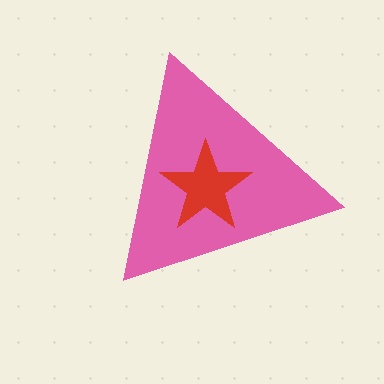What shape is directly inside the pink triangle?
The red star.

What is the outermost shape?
The pink triangle.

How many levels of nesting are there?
2.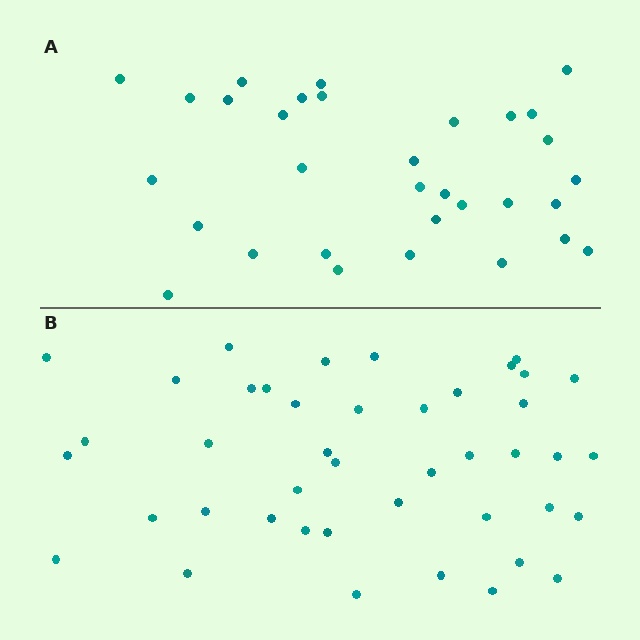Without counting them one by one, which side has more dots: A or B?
Region B (the bottom region) has more dots.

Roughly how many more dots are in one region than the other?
Region B has roughly 12 or so more dots than region A.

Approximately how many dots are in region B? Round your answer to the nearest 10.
About 40 dots. (The exact count is 43, which rounds to 40.)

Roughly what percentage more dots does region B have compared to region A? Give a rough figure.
About 35% more.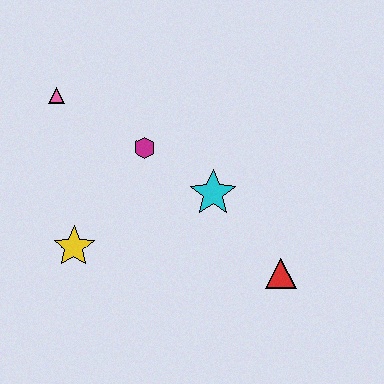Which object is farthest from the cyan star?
The pink triangle is farthest from the cyan star.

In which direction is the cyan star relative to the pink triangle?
The cyan star is to the right of the pink triangle.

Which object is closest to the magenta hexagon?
The cyan star is closest to the magenta hexagon.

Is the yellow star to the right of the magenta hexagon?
No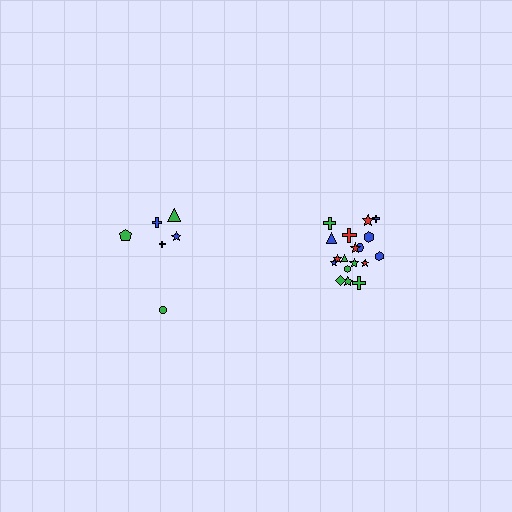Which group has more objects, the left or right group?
The right group.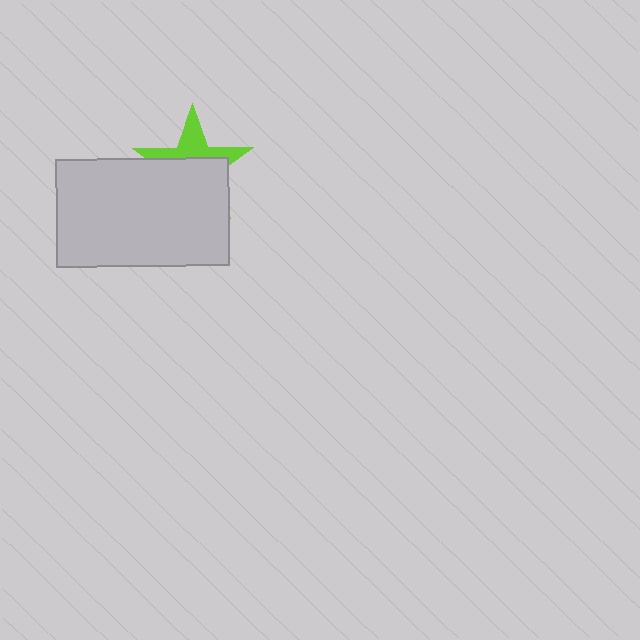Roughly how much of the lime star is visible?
A small part of it is visible (roughly 38%).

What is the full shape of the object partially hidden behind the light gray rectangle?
The partially hidden object is a lime star.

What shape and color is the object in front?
The object in front is a light gray rectangle.